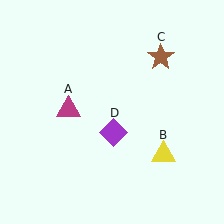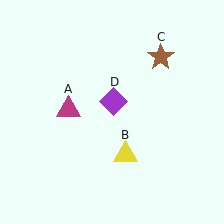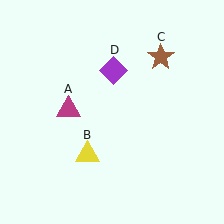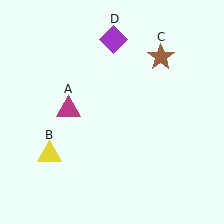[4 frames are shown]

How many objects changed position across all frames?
2 objects changed position: yellow triangle (object B), purple diamond (object D).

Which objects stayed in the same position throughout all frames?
Magenta triangle (object A) and brown star (object C) remained stationary.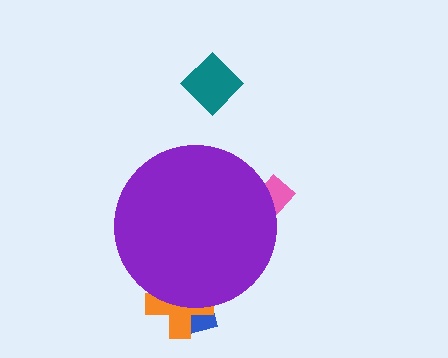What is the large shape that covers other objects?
A purple circle.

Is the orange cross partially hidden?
Yes, the orange cross is partially hidden behind the purple circle.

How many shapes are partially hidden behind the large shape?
3 shapes are partially hidden.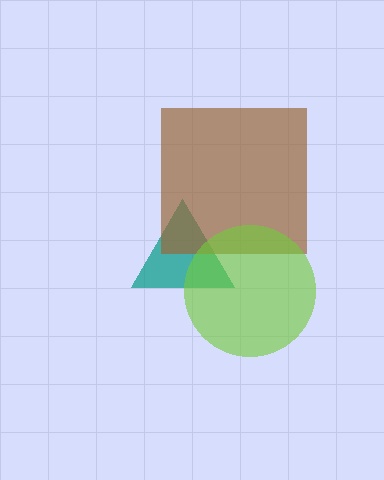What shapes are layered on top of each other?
The layered shapes are: a teal triangle, a brown square, a lime circle.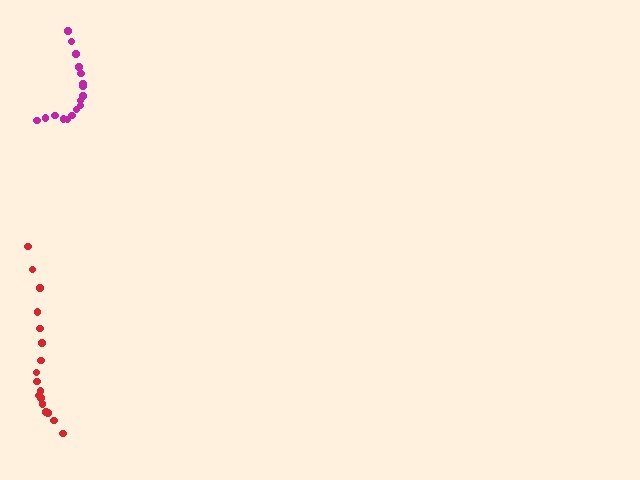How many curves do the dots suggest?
There are 2 distinct paths.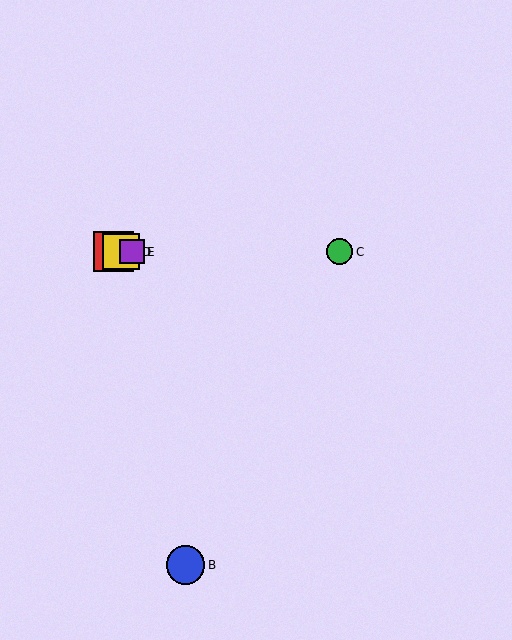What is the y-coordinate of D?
Object D is at y≈252.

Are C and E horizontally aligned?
Yes, both are at y≈252.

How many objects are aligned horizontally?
4 objects (A, C, D, E) are aligned horizontally.